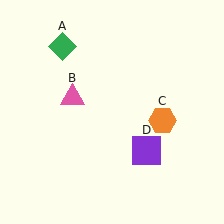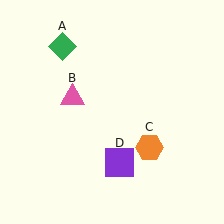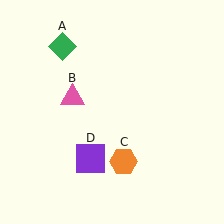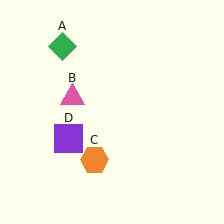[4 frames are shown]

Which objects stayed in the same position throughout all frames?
Green diamond (object A) and pink triangle (object B) remained stationary.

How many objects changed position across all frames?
2 objects changed position: orange hexagon (object C), purple square (object D).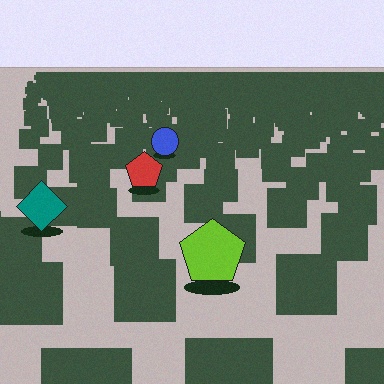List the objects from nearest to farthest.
From nearest to farthest: the lime pentagon, the teal diamond, the red pentagon, the blue circle.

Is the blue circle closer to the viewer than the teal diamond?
No. The teal diamond is closer — you can tell from the texture gradient: the ground texture is coarser near it.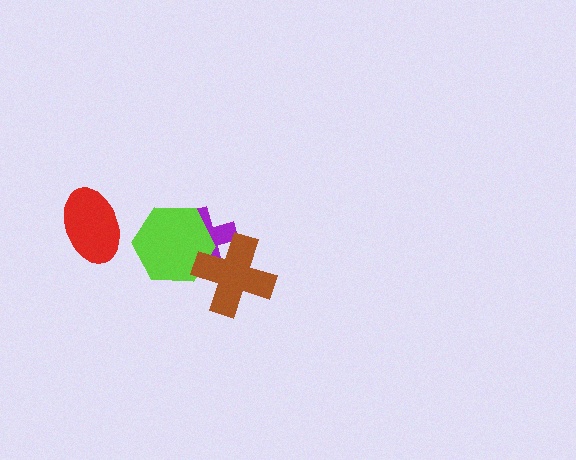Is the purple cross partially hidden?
Yes, it is partially covered by another shape.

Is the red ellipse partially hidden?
No, no other shape covers it.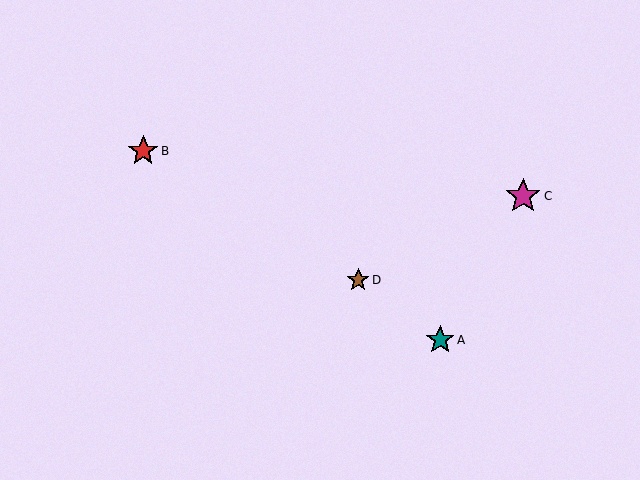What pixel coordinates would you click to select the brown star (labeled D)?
Click at (358, 280) to select the brown star D.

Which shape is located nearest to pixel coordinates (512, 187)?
The magenta star (labeled C) at (523, 196) is nearest to that location.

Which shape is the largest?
The magenta star (labeled C) is the largest.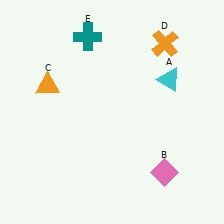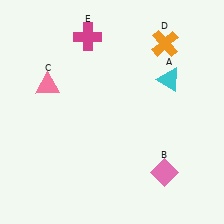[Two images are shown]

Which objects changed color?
C changed from orange to pink. E changed from teal to magenta.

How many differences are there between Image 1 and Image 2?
There are 2 differences between the two images.